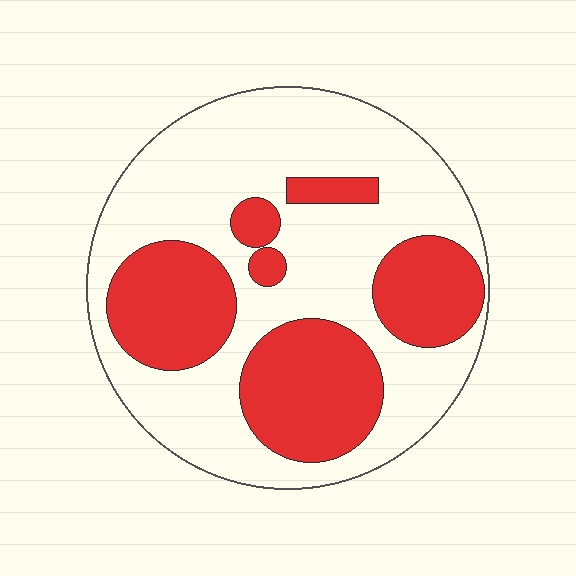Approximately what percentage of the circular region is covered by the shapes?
Approximately 35%.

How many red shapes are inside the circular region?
6.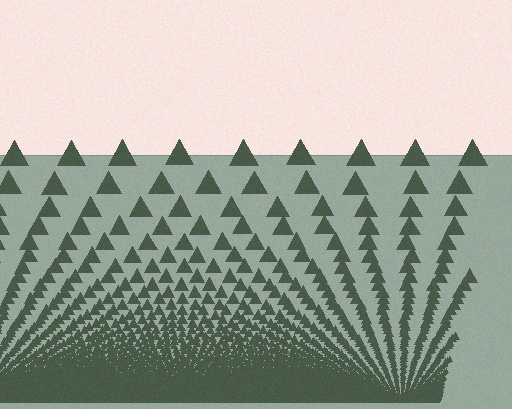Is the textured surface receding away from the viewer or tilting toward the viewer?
The surface appears to tilt toward the viewer. Texture elements get larger and sparser toward the top.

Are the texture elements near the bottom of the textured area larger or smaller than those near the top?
Smaller. The gradient is inverted — elements near the bottom are smaller and denser.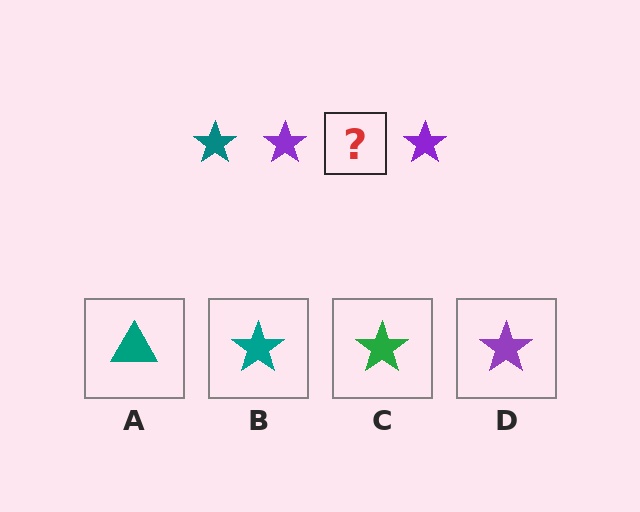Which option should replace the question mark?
Option B.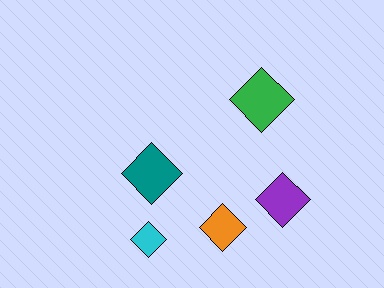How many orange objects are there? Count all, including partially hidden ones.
There is 1 orange object.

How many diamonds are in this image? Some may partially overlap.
There are 5 diamonds.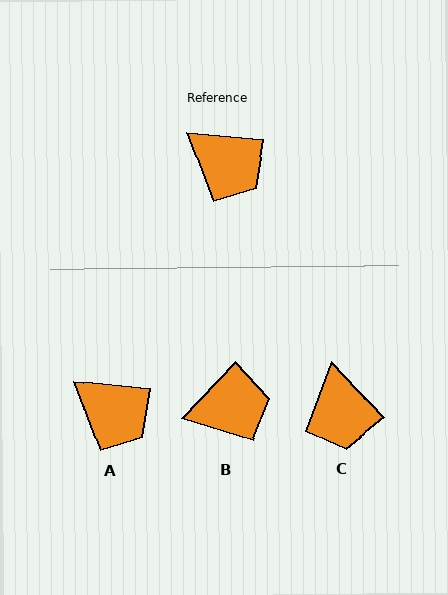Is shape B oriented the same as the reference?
No, it is off by about 52 degrees.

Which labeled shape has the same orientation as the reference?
A.